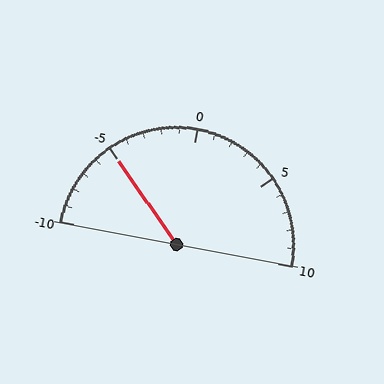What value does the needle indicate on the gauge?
The needle indicates approximately -5.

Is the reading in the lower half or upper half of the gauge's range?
The reading is in the lower half of the range (-10 to 10).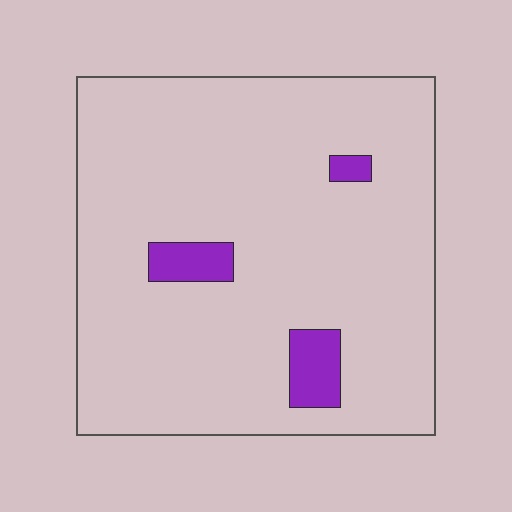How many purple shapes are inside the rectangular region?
3.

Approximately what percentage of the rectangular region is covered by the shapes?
Approximately 5%.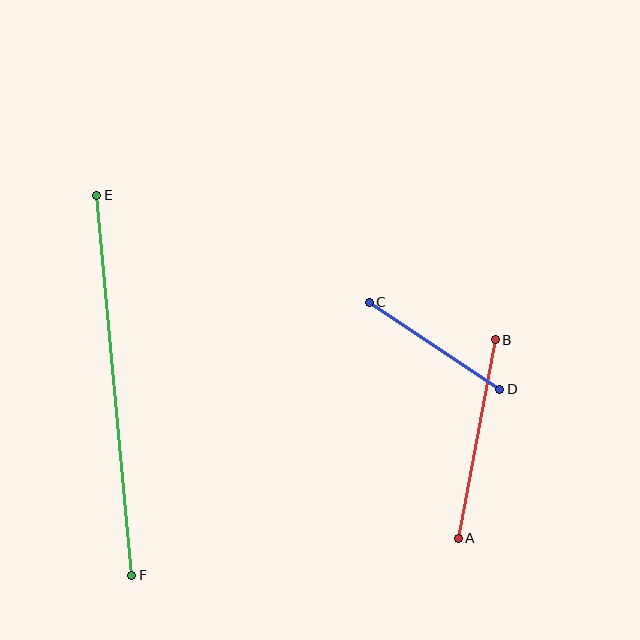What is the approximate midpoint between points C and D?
The midpoint is at approximately (434, 346) pixels.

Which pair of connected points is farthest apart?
Points E and F are farthest apart.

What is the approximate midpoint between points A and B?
The midpoint is at approximately (477, 439) pixels.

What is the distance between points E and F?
The distance is approximately 382 pixels.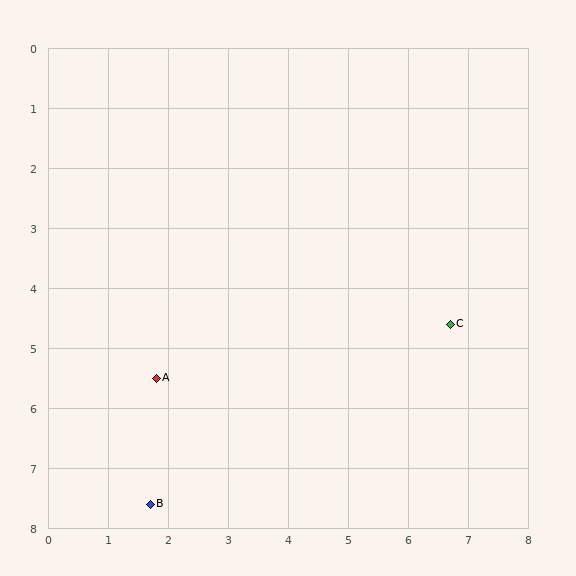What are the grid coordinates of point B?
Point B is at approximately (1.7, 7.6).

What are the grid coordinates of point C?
Point C is at approximately (6.7, 4.6).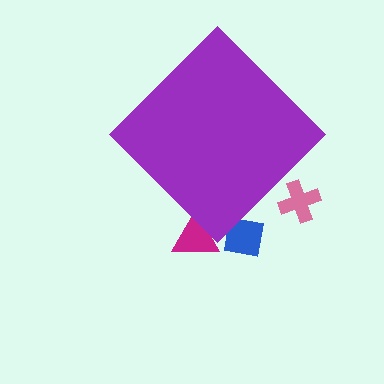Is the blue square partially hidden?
Yes, the blue square is partially hidden behind the purple diamond.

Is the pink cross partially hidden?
Yes, the pink cross is partially hidden behind the purple diamond.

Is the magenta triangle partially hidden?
Yes, the magenta triangle is partially hidden behind the purple diamond.